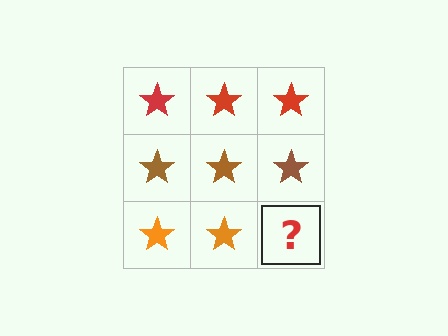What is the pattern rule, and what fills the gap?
The rule is that each row has a consistent color. The gap should be filled with an orange star.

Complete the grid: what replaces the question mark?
The question mark should be replaced with an orange star.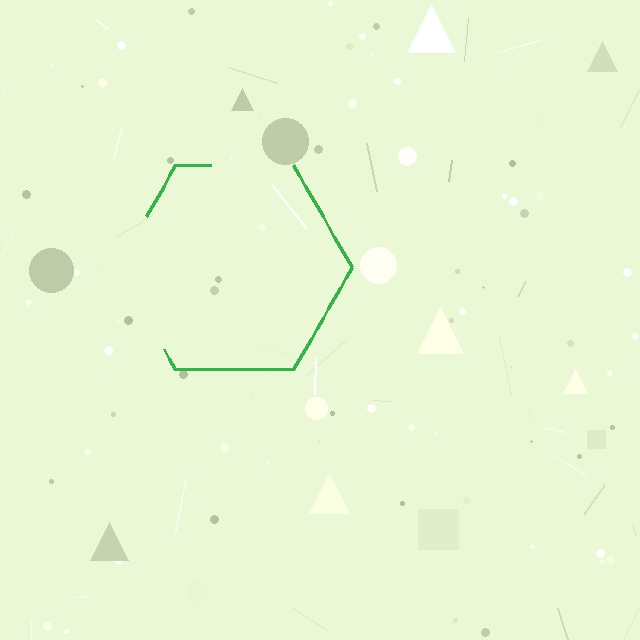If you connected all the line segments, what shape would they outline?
They would outline a hexagon.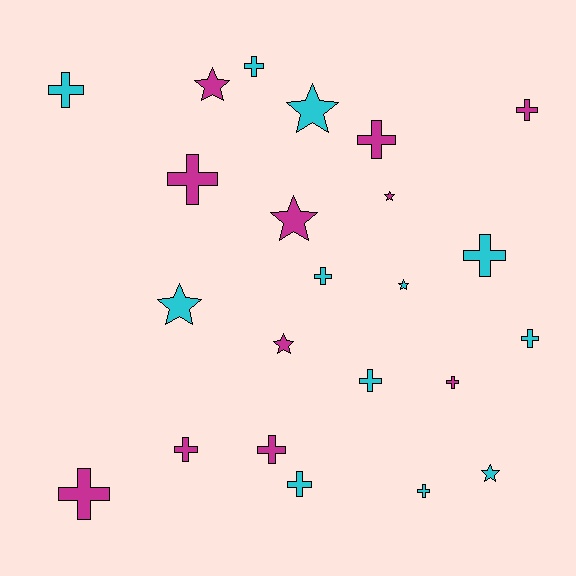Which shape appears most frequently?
Cross, with 15 objects.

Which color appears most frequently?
Cyan, with 12 objects.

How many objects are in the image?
There are 23 objects.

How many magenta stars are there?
There are 4 magenta stars.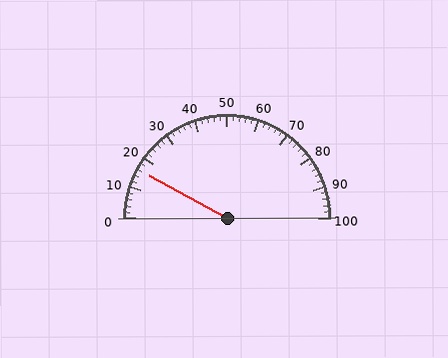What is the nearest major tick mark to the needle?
The nearest major tick mark is 20.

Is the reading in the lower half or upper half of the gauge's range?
The reading is in the lower half of the range (0 to 100).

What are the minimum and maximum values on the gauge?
The gauge ranges from 0 to 100.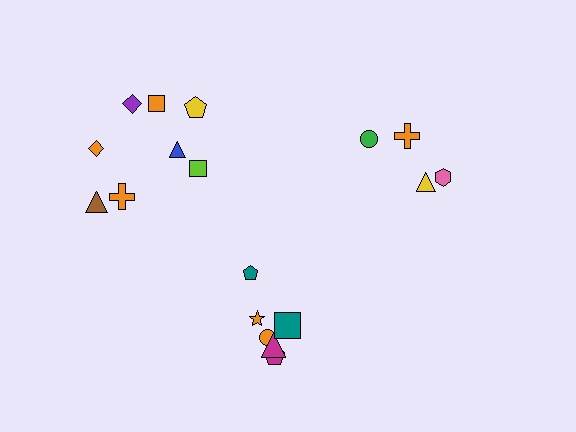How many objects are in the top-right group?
There are 4 objects.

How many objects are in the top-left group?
There are 8 objects.